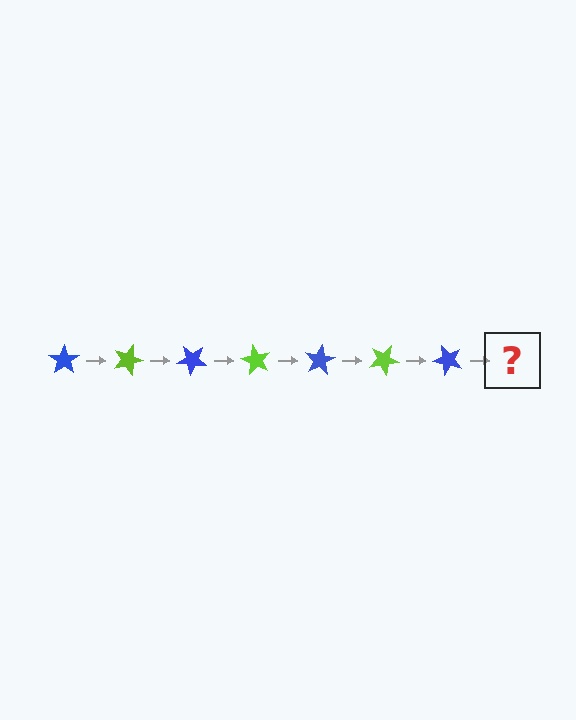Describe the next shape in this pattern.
It should be a lime star, rotated 140 degrees from the start.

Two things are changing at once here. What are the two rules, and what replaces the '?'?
The two rules are that it rotates 20 degrees each step and the color cycles through blue and lime. The '?' should be a lime star, rotated 140 degrees from the start.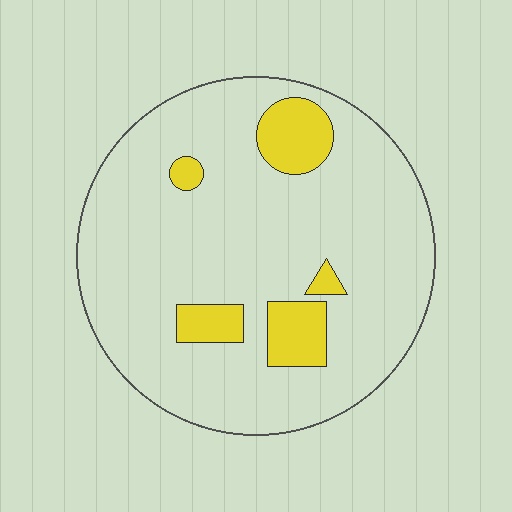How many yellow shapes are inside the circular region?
5.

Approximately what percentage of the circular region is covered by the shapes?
Approximately 15%.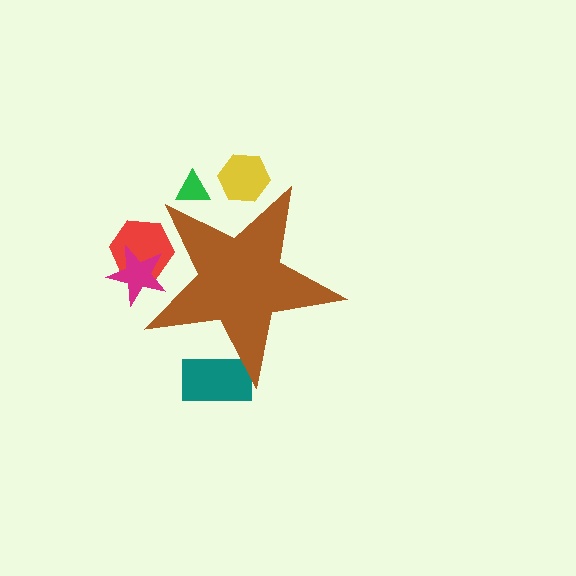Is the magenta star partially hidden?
Yes, the magenta star is partially hidden behind the brown star.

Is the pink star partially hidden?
Yes, the pink star is partially hidden behind the brown star.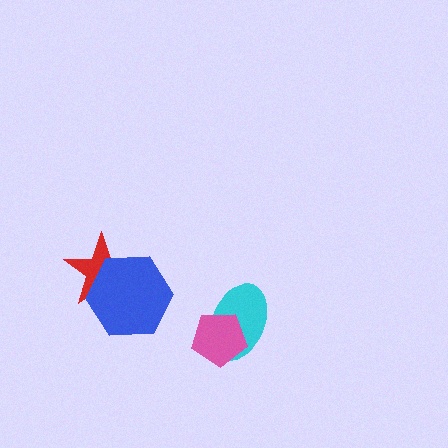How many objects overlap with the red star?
1 object overlaps with the red star.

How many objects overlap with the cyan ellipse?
1 object overlaps with the cyan ellipse.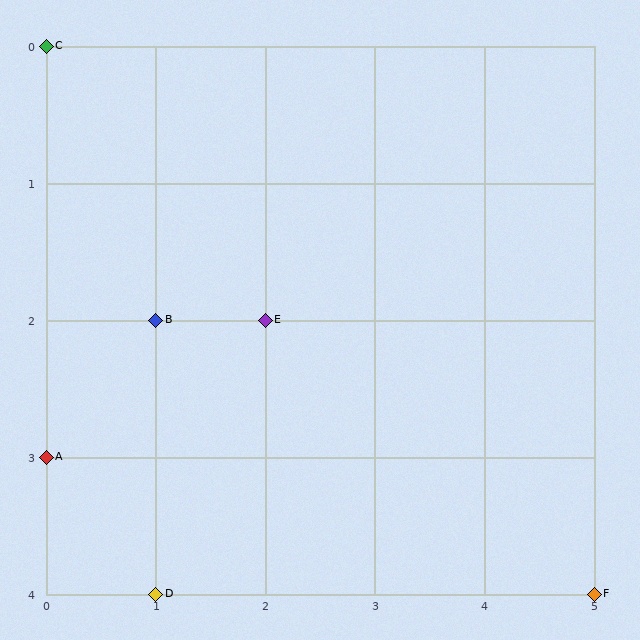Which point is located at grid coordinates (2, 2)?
Point E is at (2, 2).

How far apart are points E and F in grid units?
Points E and F are 3 columns and 2 rows apart (about 3.6 grid units diagonally).